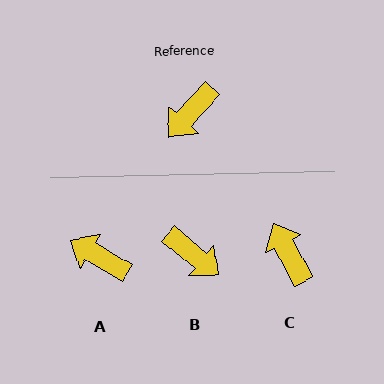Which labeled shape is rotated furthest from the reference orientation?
C, about 110 degrees away.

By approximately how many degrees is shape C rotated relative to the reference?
Approximately 110 degrees clockwise.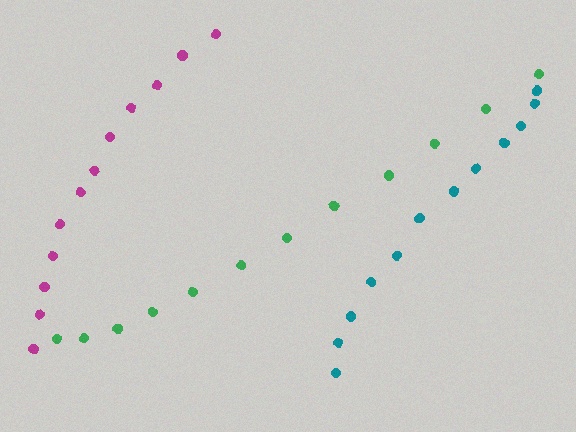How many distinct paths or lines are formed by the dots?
There are 3 distinct paths.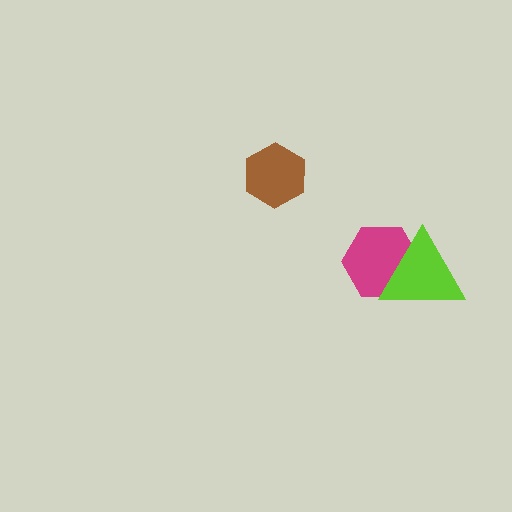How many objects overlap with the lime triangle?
1 object overlaps with the lime triangle.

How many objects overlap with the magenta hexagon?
1 object overlaps with the magenta hexagon.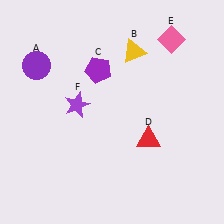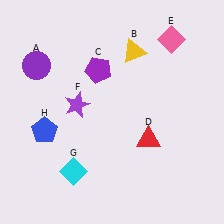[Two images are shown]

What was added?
A cyan diamond (G), a blue pentagon (H) were added in Image 2.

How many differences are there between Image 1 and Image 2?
There are 2 differences between the two images.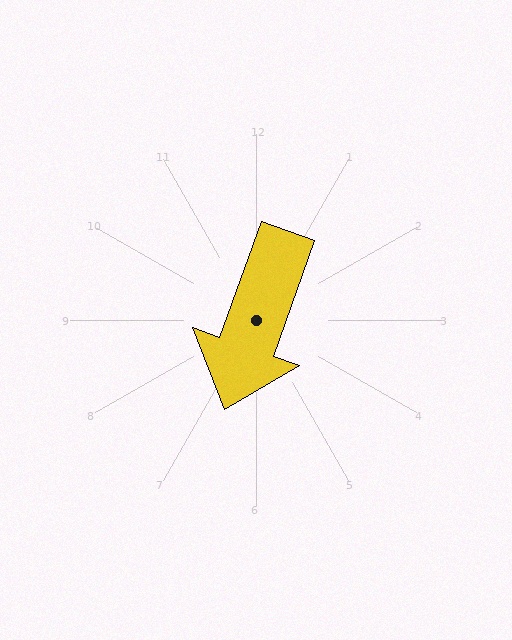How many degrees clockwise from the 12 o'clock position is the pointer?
Approximately 200 degrees.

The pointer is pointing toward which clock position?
Roughly 7 o'clock.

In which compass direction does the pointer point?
South.